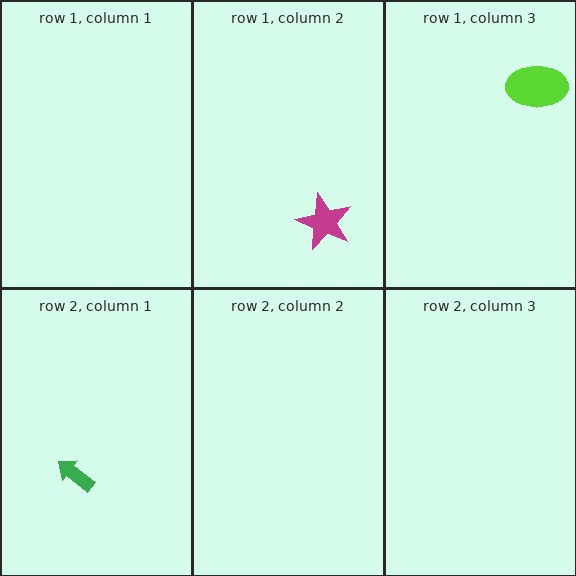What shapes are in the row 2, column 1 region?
The green arrow.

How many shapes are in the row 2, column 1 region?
1.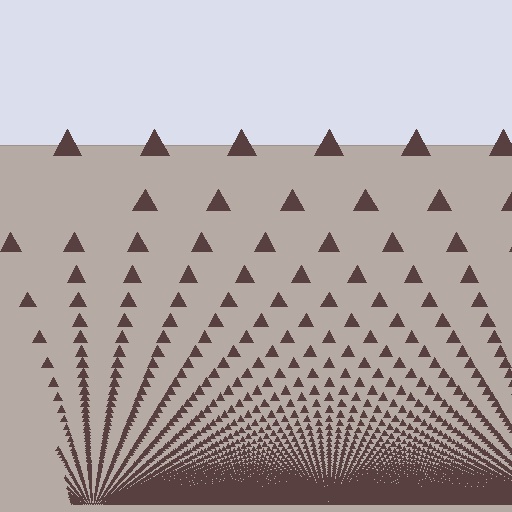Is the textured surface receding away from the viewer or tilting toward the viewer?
The surface appears to tilt toward the viewer. Texture elements get larger and sparser toward the top.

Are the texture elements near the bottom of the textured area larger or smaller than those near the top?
Smaller. The gradient is inverted — elements near the bottom are smaller and denser.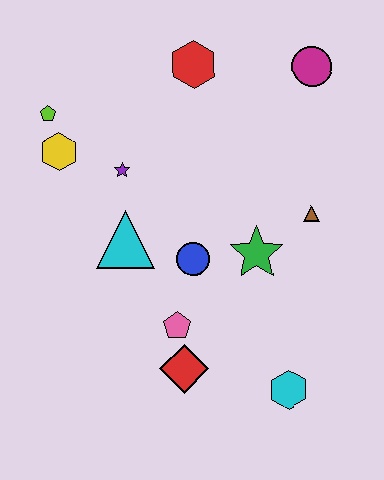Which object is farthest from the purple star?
The cyan hexagon is farthest from the purple star.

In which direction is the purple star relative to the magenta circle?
The purple star is to the left of the magenta circle.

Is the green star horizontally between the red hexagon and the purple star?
No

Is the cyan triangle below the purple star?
Yes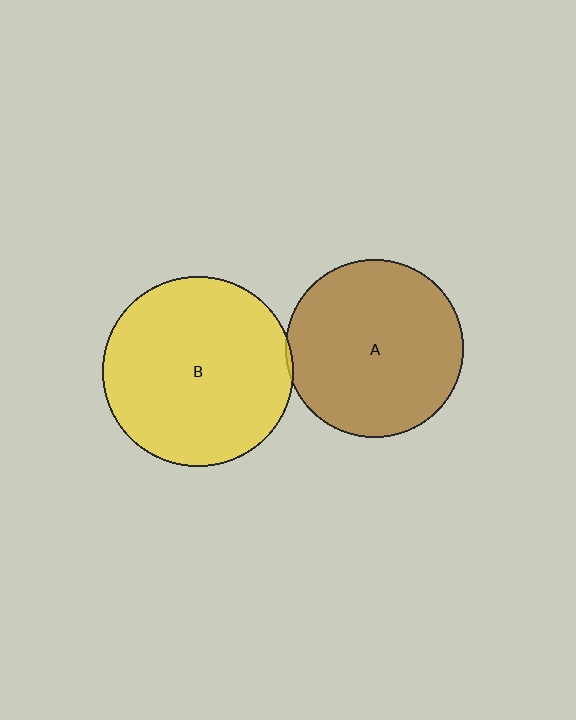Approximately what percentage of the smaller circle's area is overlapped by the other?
Approximately 5%.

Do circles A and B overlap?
Yes.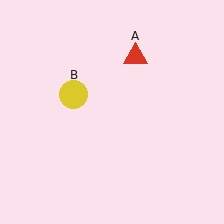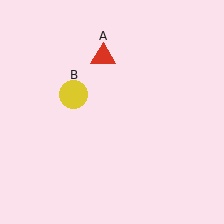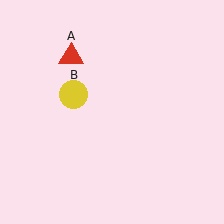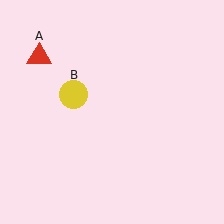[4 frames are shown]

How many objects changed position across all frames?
1 object changed position: red triangle (object A).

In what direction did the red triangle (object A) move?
The red triangle (object A) moved left.